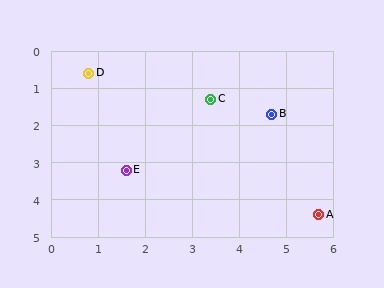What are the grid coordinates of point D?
Point D is at approximately (0.8, 0.6).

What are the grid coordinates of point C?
Point C is at approximately (3.4, 1.3).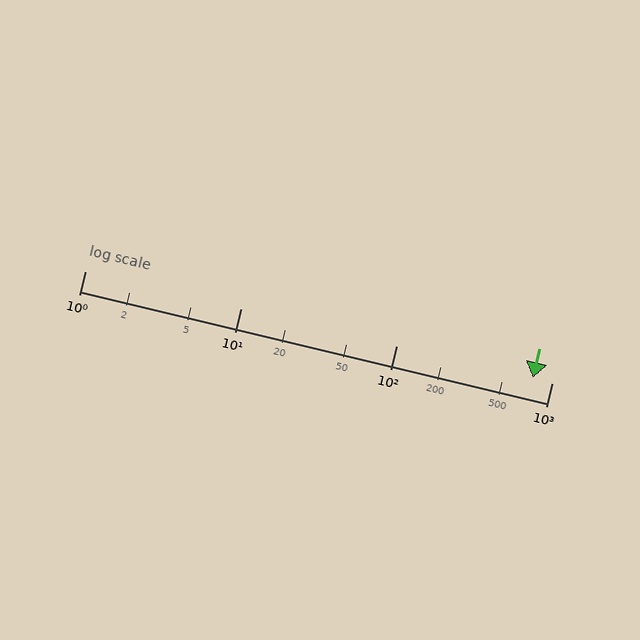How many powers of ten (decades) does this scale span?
The scale spans 3 decades, from 1 to 1000.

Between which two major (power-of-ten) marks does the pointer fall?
The pointer is between 100 and 1000.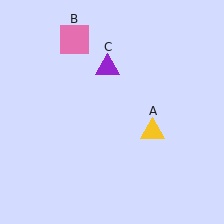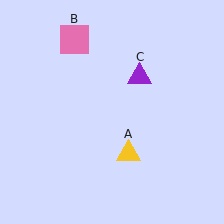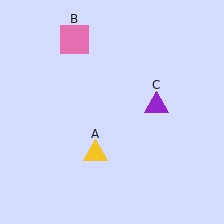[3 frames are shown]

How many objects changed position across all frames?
2 objects changed position: yellow triangle (object A), purple triangle (object C).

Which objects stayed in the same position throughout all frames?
Pink square (object B) remained stationary.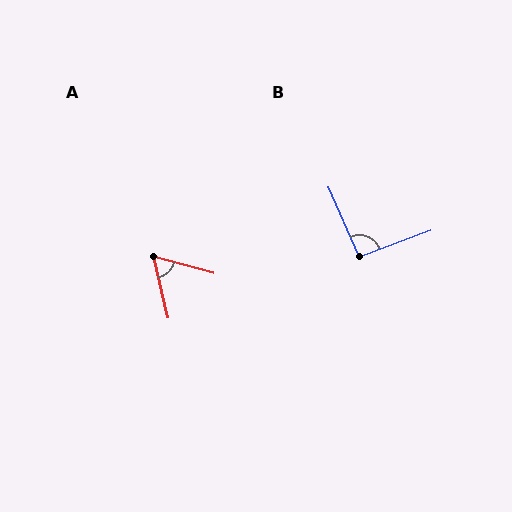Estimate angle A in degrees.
Approximately 61 degrees.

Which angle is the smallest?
A, at approximately 61 degrees.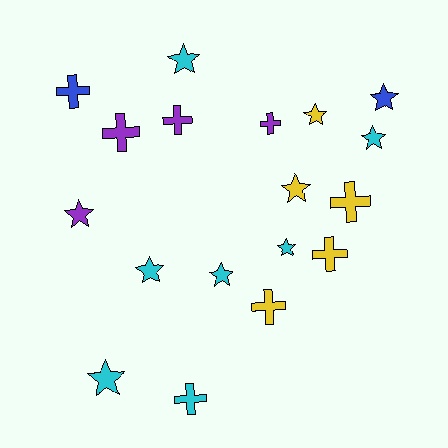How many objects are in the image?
There are 18 objects.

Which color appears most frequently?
Cyan, with 7 objects.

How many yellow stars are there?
There are 2 yellow stars.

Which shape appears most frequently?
Star, with 10 objects.